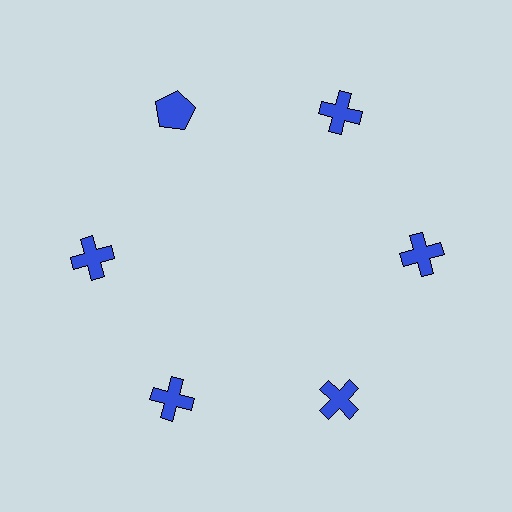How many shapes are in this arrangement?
There are 6 shapes arranged in a ring pattern.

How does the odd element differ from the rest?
It has a different shape: pentagon instead of cross.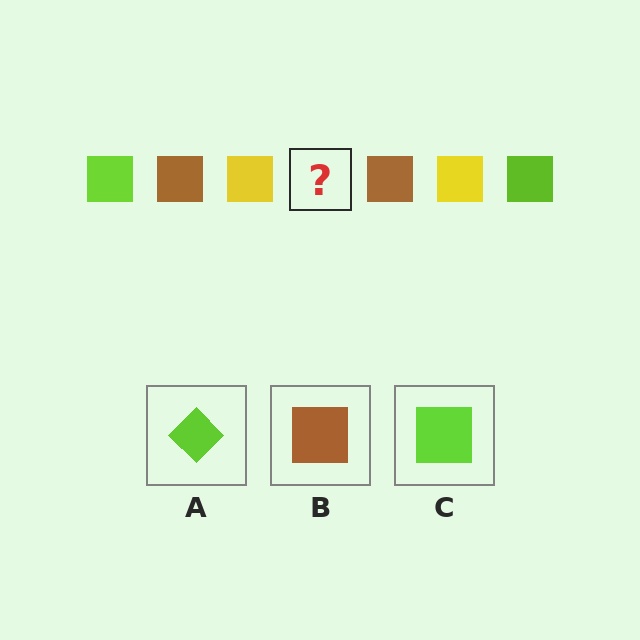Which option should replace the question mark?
Option C.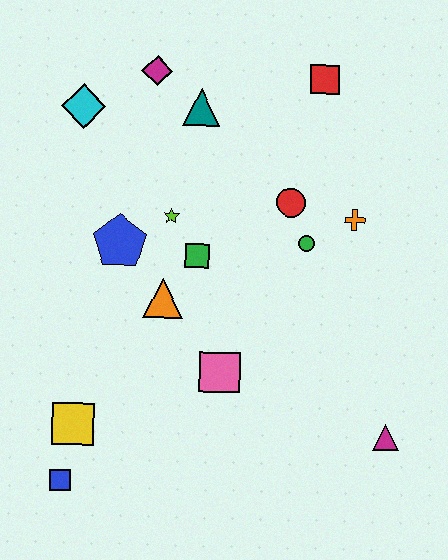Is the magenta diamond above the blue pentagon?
Yes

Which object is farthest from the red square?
The blue square is farthest from the red square.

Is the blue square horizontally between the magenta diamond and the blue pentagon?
No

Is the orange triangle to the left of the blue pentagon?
No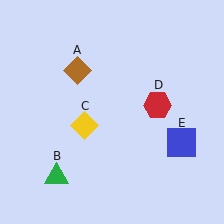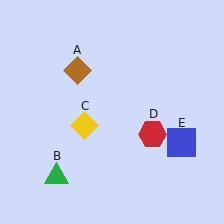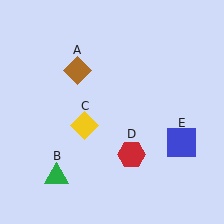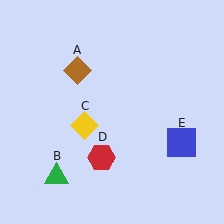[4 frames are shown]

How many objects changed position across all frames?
1 object changed position: red hexagon (object D).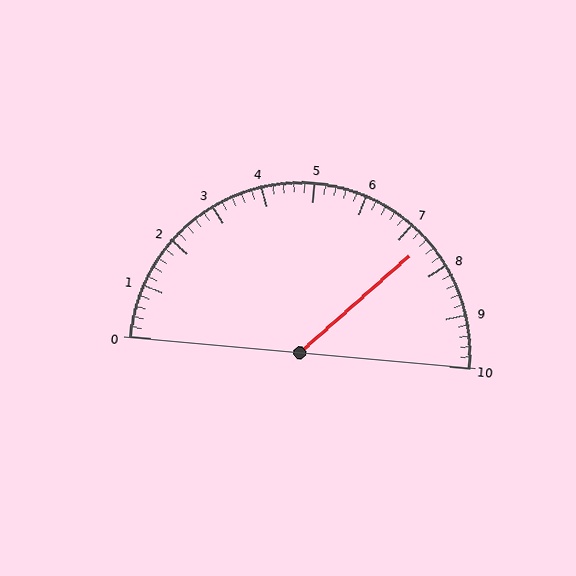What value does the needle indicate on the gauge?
The needle indicates approximately 7.4.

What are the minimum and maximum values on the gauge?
The gauge ranges from 0 to 10.